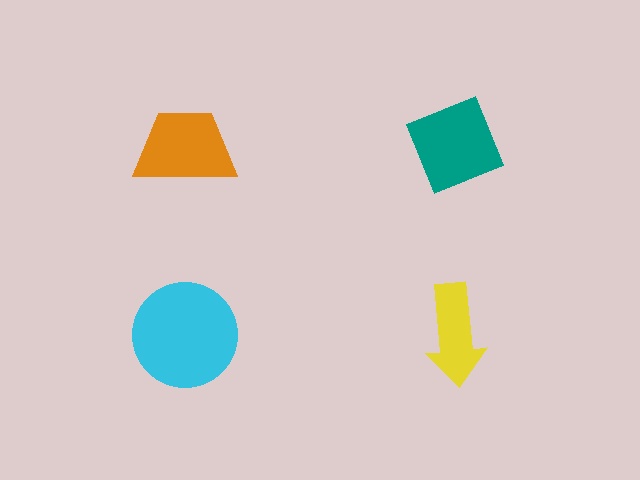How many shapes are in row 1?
2 shapes.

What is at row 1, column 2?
A teal diamond.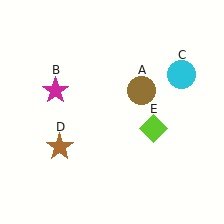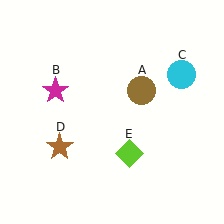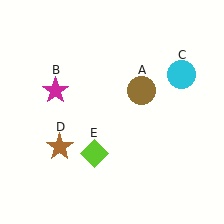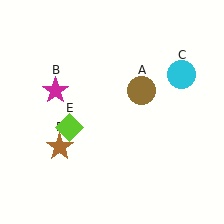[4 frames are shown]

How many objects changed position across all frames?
1 object changed position: lime diamond (object E).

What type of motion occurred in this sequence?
The lime diamond (object E) rotated clockwise around the center of the scene.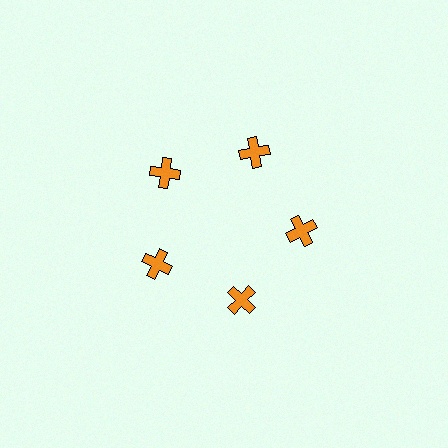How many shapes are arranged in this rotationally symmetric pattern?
There are 5 shapes, arranged in 5 groups of 1.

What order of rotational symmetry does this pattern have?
This pattern has 5-fold rotational symmetry.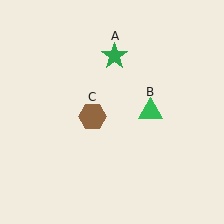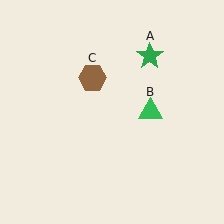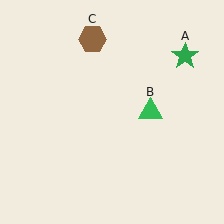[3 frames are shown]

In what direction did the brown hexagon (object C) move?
The brown hexagon (object C) moved up.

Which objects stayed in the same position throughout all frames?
Green triangle (object B) remained stationary.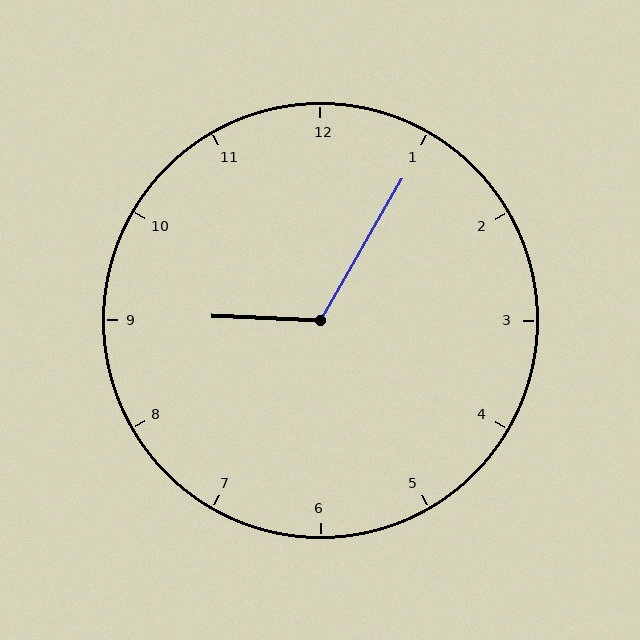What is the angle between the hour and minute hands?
Approximately 118 degrees.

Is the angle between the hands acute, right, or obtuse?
It is obtuse.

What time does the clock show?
9:05.